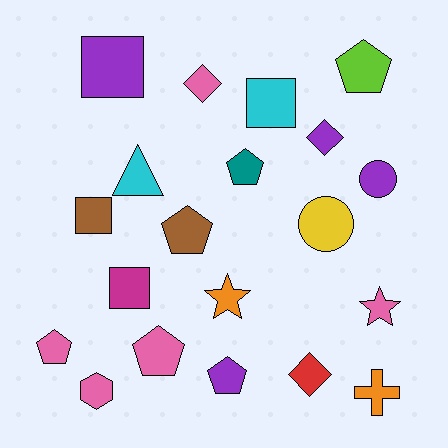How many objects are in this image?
There are 20 objects.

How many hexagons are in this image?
There is 1 hexagon.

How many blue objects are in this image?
There are no blue objects.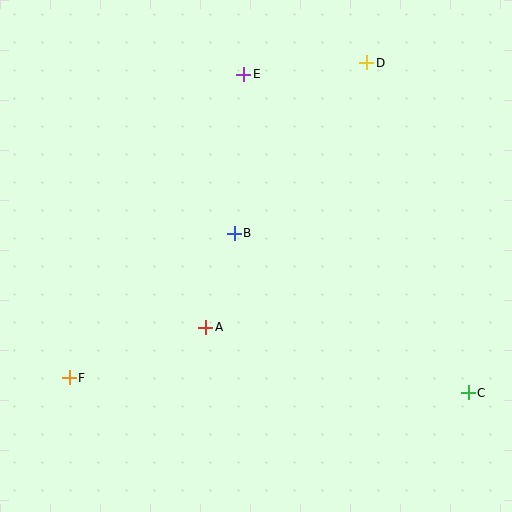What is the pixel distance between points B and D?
The distance between B and D is 216 pixels.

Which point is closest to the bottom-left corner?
Point F is closest to the bottom-left corner.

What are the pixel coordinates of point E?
Point E is at (244, 74).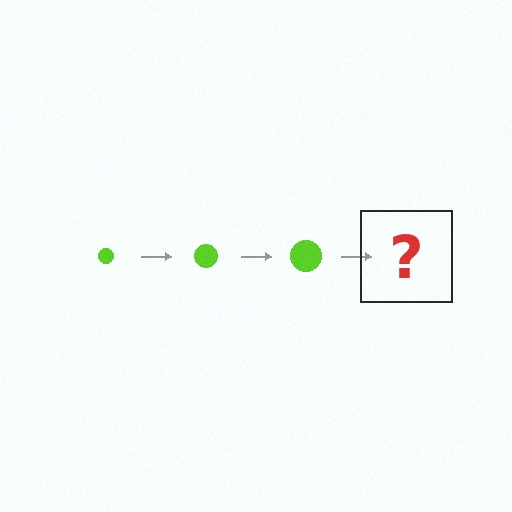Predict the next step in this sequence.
The next step is a lime circle, larger than the previous one.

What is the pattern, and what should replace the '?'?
The pattern is that the circle gets progressively larger each step. The '?' should be a lime circle, larger than the previous one.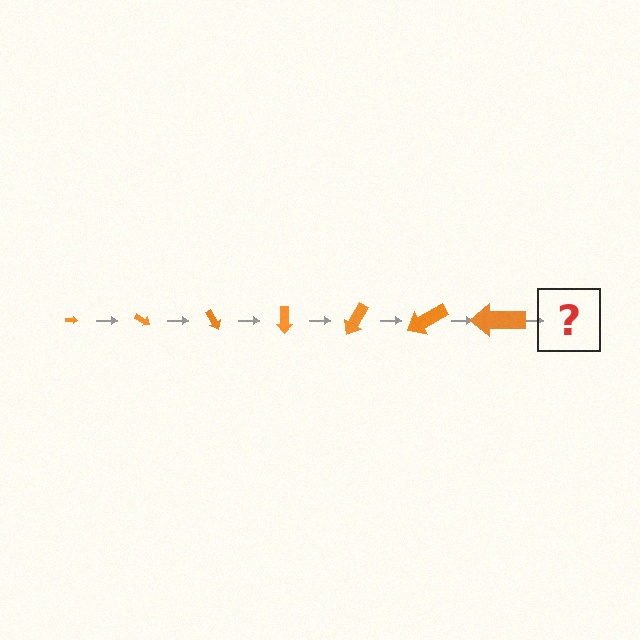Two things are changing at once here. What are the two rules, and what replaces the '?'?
The two rules are that the arrow grows larger each step and it rotates 30 degrees each step. The '?' should be an arrow, larger than the previous one and rotated 210 degrees from the start.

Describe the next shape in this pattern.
It should be an arrow, larger than the previous one and rotated 210 degrees from the start.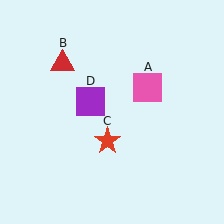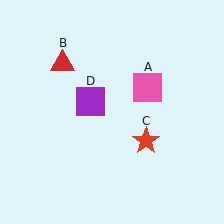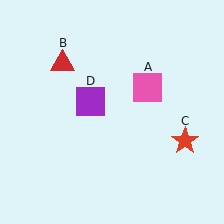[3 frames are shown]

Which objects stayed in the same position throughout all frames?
Pink square (object A) and red triangle (object B) and purple square (object D) remained stationary.